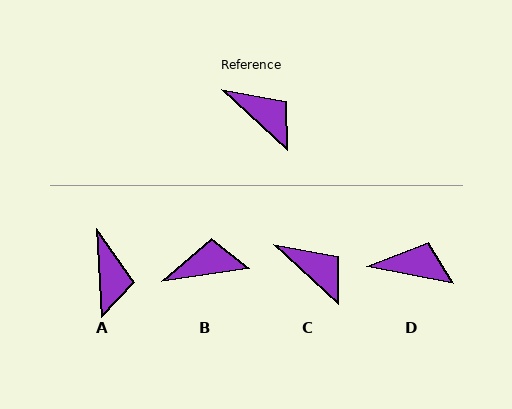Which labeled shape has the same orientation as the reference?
C.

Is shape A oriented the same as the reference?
No, it is off by about 45 degrees.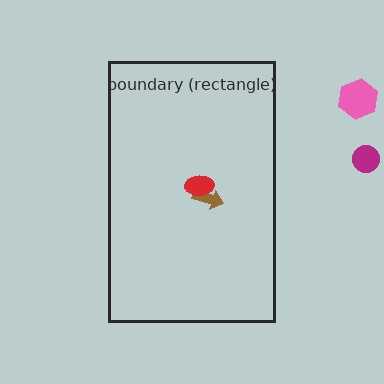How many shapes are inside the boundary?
2 inside, 2 outside.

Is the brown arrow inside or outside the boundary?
Inside.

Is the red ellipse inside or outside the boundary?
Inside.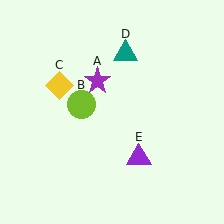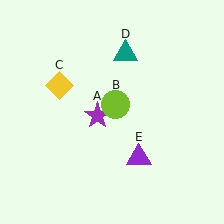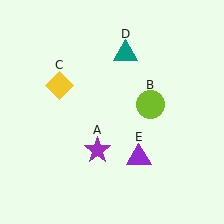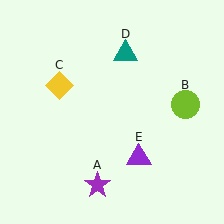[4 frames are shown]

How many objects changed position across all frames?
2 objects changed position: purple star (object A), lime circle (object B).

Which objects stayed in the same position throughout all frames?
Yellow diamond (object C) and teal triangle (object D) and purple triangle (object E) remained stationary.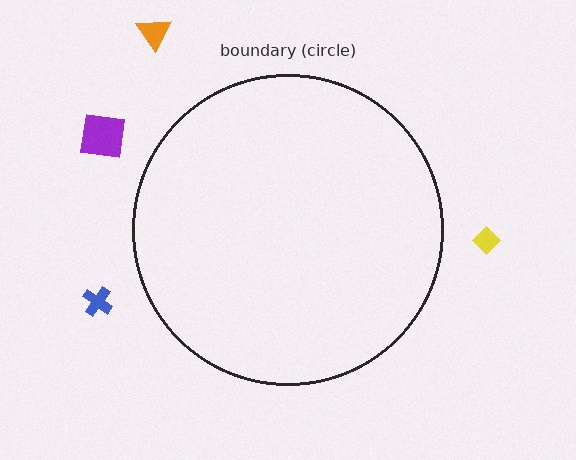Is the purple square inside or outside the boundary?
Outside.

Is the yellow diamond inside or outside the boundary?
Outside.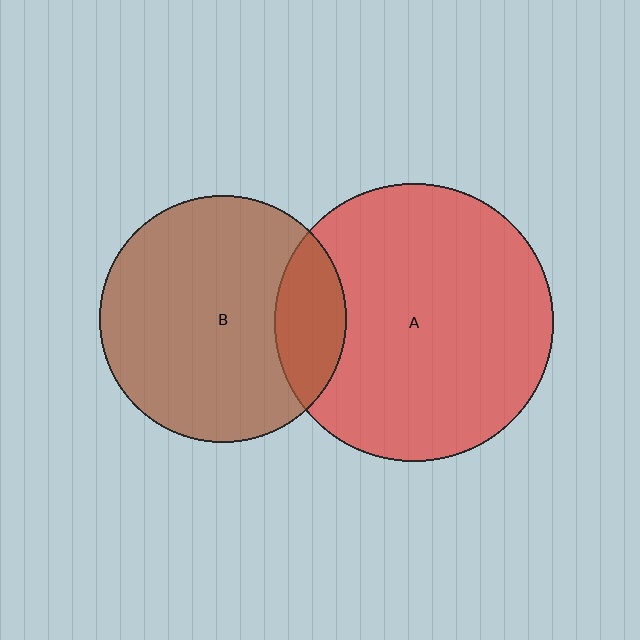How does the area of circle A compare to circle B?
Approximately 1.3 times.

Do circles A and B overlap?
Yes.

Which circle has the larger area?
Circle A (red).